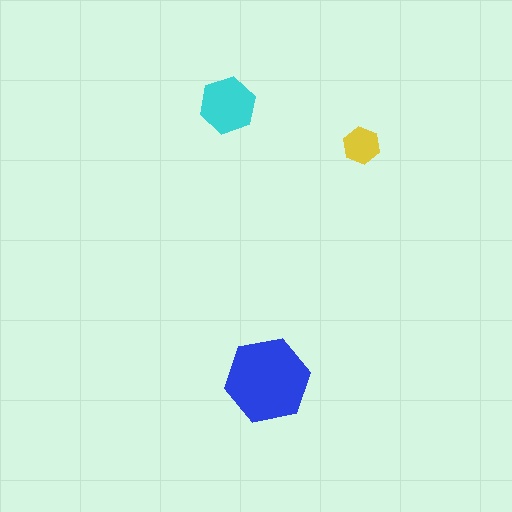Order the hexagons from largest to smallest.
the blue one, the cyan one, the yellow one.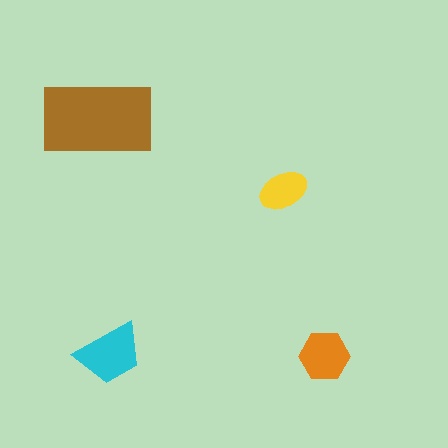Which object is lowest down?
The orange hexagon is bottommost.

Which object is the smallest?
The yellow ellipse.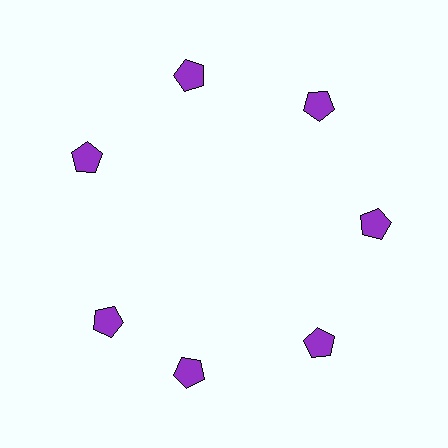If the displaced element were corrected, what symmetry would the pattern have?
It would have 7-fold rotational symmetry — the pattern would map onto itself every 51 degrees.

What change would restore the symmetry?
The symmetry would be restored by rotating it back into even spacing with its neighbors so that all 7 pentagons sit at equal angles and equal distance from the center.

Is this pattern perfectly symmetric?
No. The 7 purple pentagons are arranged in a ring, but one element near the 8 o'clock position is rotated out of alignment along the ring, breaking the 7-fold rotational symmetry.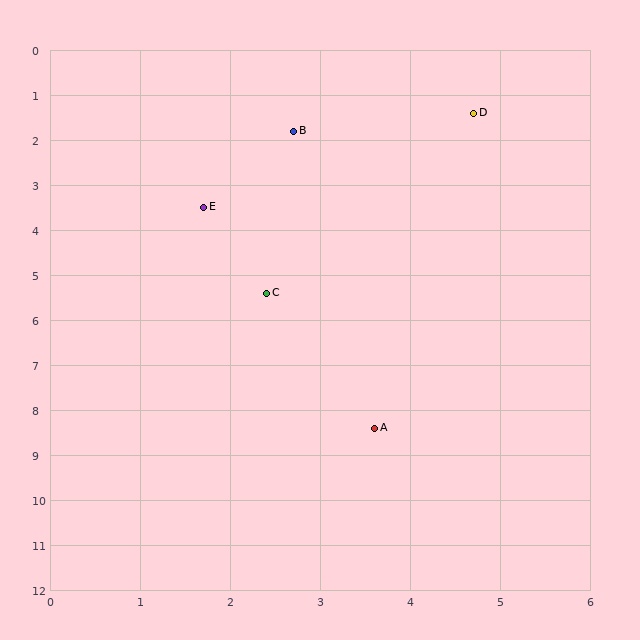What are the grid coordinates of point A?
Point A is at approximately (3.6, 8.4).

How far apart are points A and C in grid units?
Points A and C are about 3.2 grid units apart.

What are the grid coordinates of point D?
Point D is at approximately (4.7, 1.4).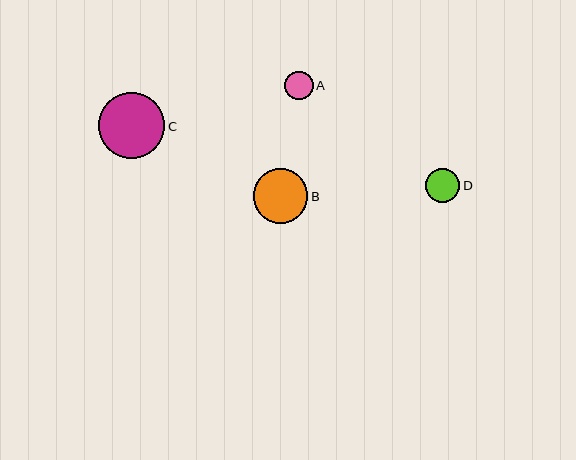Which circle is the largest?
Circle C is the largest with a size of approximately 66 pixels.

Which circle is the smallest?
Circle A is the smallest with a size of approximately 29 pixels.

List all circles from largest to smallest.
From largest to smallest: C, B, D, A.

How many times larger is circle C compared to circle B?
Circle C is approximately 1.2 times the size of circle B.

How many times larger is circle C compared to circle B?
Circle C is approximately 1.2 times the size of circle B.